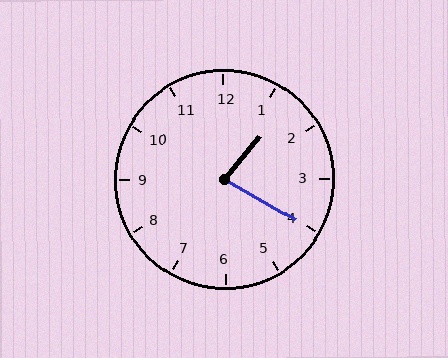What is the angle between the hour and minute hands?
Approximately 80 degrees.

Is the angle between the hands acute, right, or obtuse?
It is acute.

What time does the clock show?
1:20.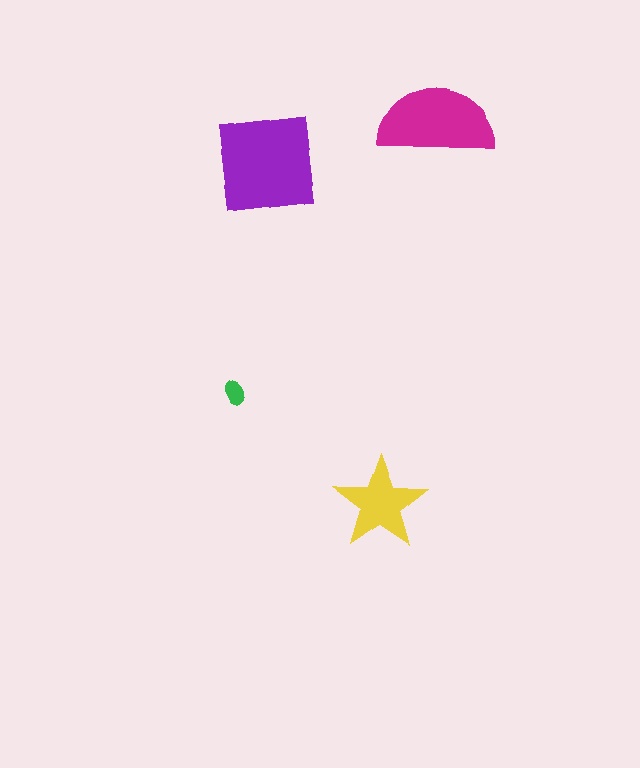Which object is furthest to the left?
The green ellipse is leftmost.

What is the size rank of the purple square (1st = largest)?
1st.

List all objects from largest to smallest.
The purple square, the magenta semicircle, the yellow star, the green ellipse.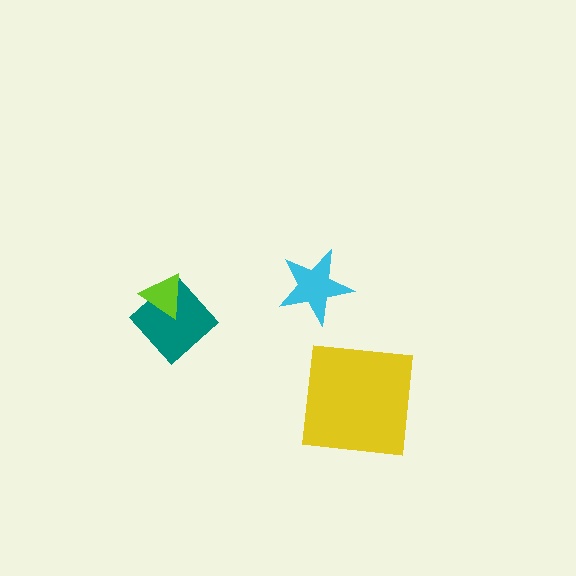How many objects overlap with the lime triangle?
1 object overlaps with the lime triangle.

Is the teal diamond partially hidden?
Yes, it is partially covered by another shape.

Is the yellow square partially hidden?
No, no other shape covers it.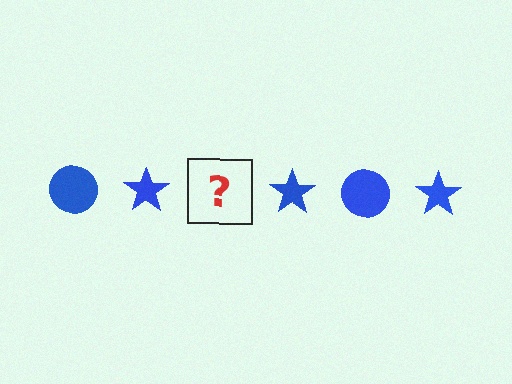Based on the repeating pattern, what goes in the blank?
The blank should be a blue circle.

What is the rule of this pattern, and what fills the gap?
The rule is that the pattern cycles through circle, star shapes in blue. The gap should be filled with a blue circle.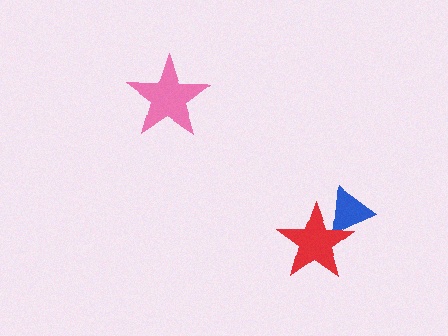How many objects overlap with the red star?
1 object overlaps with the red star.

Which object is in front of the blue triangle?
The red star is in front of the blue triangle.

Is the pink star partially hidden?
No, no other shape covers it.